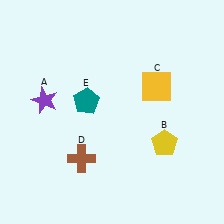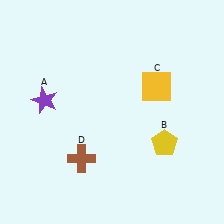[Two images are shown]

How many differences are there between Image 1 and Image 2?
There is 1 difference between the two images.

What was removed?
The teal pentagon (E) was removed in Image 2.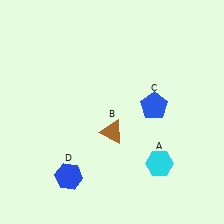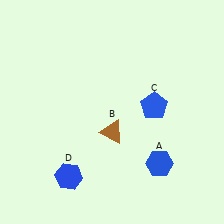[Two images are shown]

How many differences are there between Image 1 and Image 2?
There is 1 difference between the two images.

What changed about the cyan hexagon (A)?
In Image 1, A is cyan. In Image 2, it changed to blue.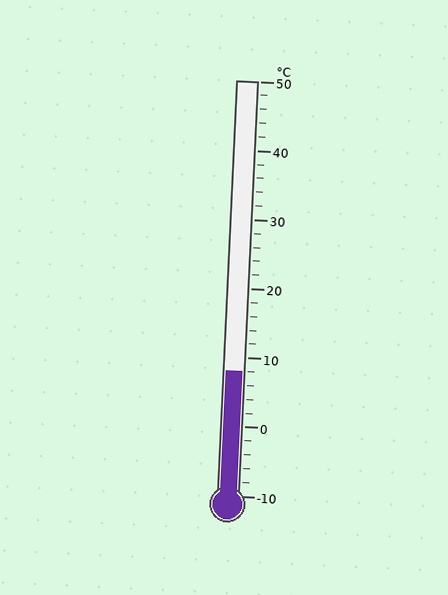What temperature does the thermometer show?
The thermometer shows approximately 8°C.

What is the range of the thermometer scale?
The thermometer scale ranges from -10°C to 50°C.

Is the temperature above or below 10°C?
The temperature is below 10°C.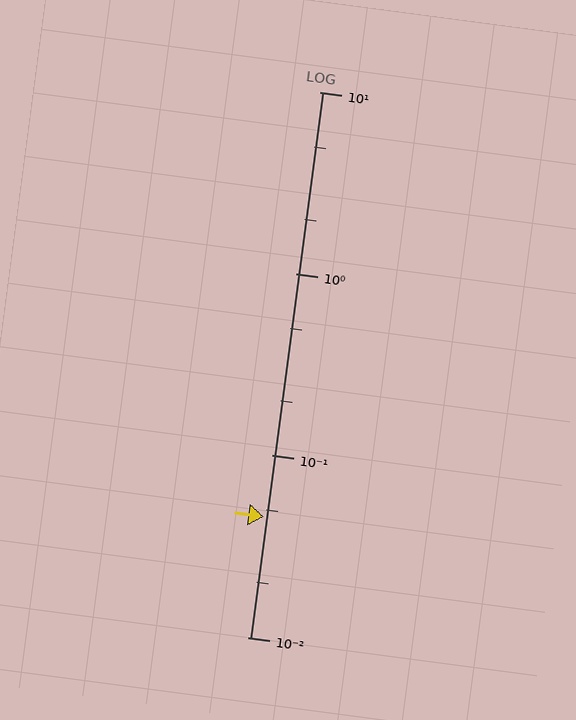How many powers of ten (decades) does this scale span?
The scale spans 3 decades, from 0.01 to 10.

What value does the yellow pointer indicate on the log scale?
The pointer indicates approximately 0.046.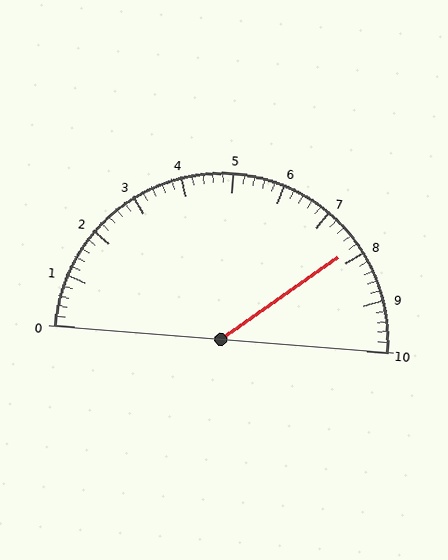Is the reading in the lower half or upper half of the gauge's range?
The reading is in the upper half of the range (0 to 10).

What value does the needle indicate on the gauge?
The needle indicates approximately 7.8.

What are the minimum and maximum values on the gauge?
The gauge ranges from 0 to 10.